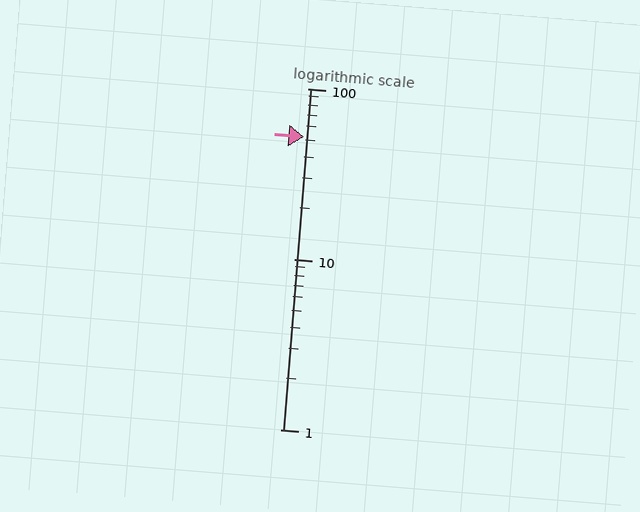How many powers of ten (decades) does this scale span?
The scale spans 2 decades, from 1 to 100.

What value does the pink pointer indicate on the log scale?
The pointer indicates approximately 52.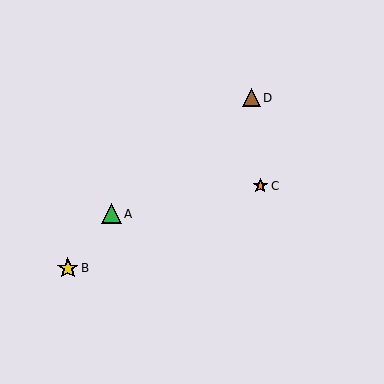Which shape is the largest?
The yellow star (labeled B) is the largest.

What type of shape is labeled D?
Shape D is a brown triangle.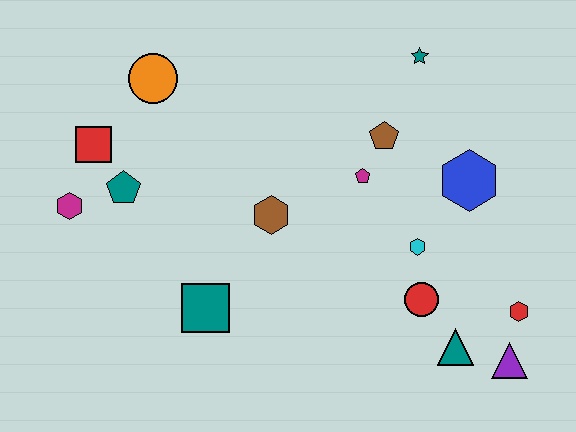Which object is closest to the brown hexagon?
The magenta pentagon is closest to the brown hexagon.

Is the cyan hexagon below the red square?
Yes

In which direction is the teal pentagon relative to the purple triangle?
The teal pentagon is to the left of the purple triangle.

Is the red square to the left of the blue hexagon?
Yes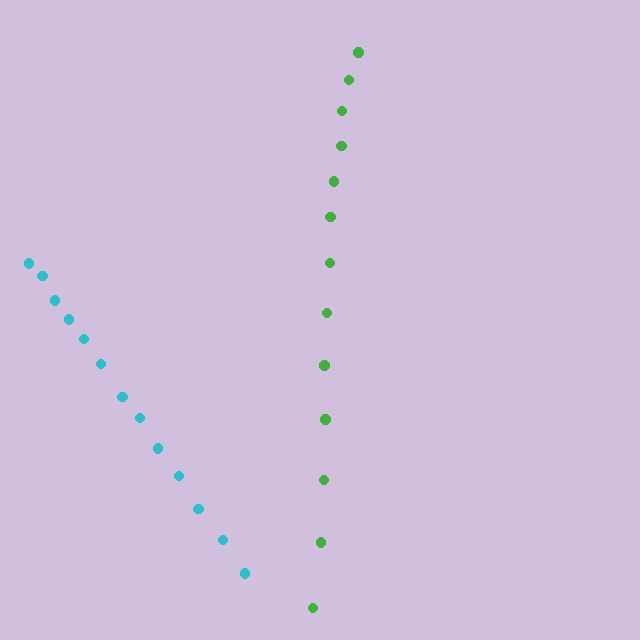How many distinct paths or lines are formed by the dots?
There are 2 distinct paths.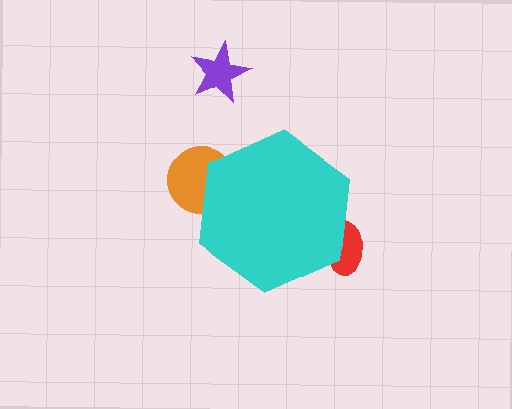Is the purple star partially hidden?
No, the purple star is fully visible.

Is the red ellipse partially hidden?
Yes, the red ellipse is partially hidden behind the cyan hexagon.